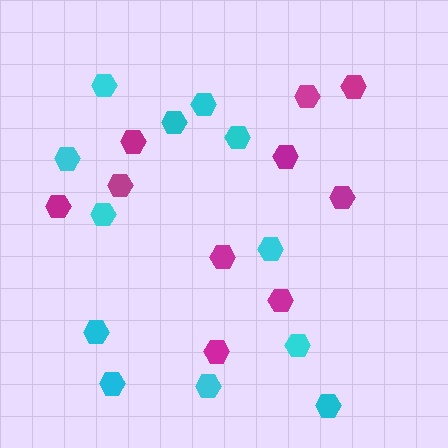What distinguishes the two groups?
There are 2 groups: one group of magenta hexagons (10) and one group of cyan hexagons (12).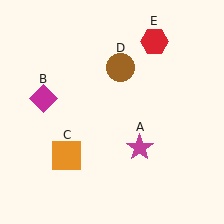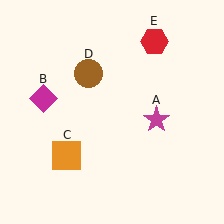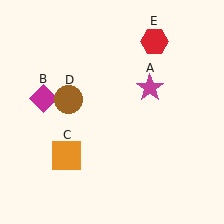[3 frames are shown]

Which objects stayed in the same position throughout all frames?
Magenta diamond (object B) and orange square (object C) and red hexagon (object E) remained stationary.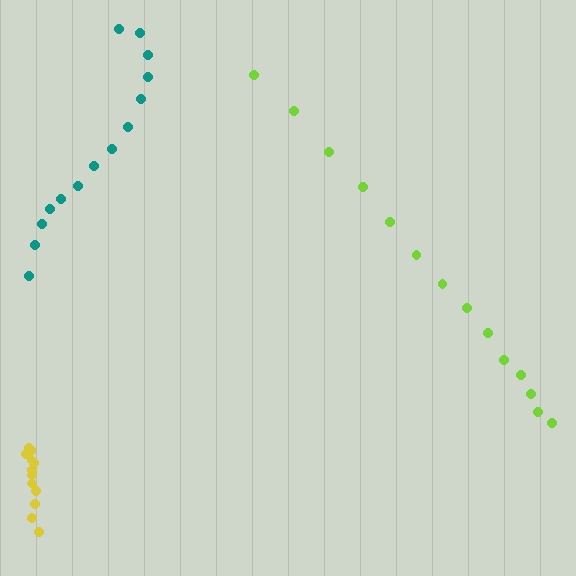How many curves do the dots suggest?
There are 3 distinct paths.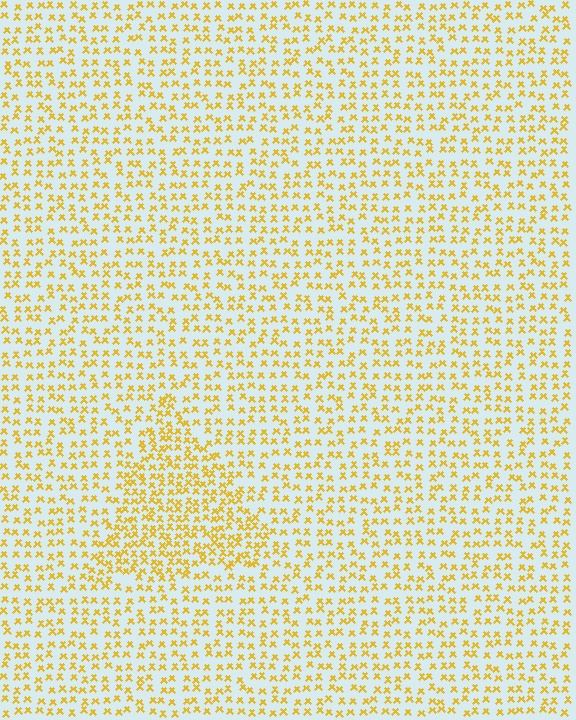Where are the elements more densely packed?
The elements are more densely packed inside the triangle boundary.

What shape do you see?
I see a triangle.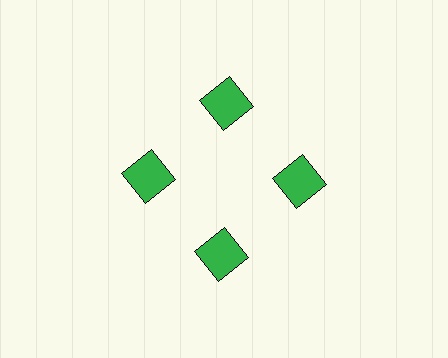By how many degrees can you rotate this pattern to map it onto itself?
The pattern maps onto itself every 90 degrees of rotation.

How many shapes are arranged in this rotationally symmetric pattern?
There are 4 shapes, arranged in 4 groups of 1.